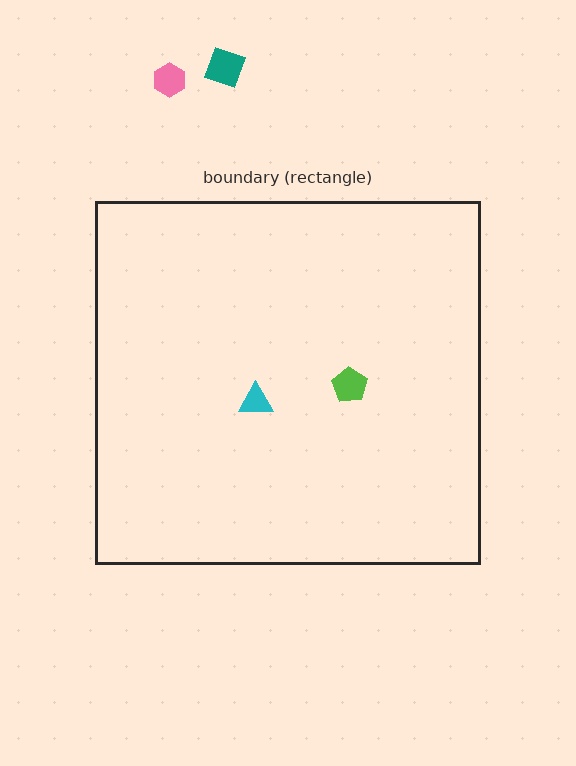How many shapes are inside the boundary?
2 inside, 2 outside.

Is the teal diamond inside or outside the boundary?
Outside.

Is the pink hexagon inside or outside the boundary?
Outside.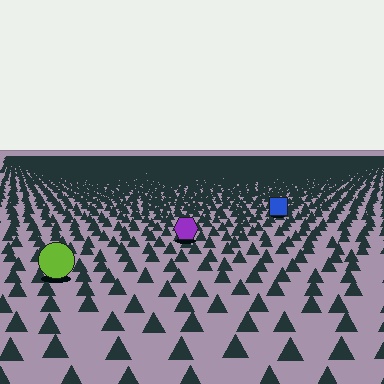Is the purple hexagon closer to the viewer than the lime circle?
No. The lime circle is closer — you can tell from the texture gradient: the ground texture is coarser near it.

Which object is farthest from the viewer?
The blue square is farthest from the viewer. It appears smaller and the ground texture around it is denser.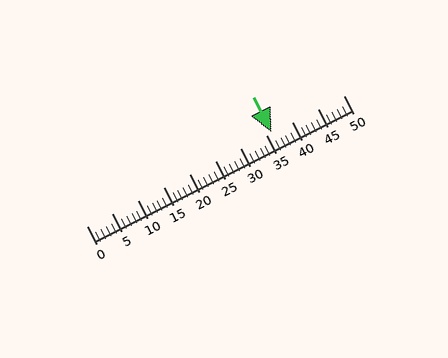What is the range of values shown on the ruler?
The ruler shows values from 0 to 50.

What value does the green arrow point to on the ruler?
The green arrow points to approximately 36.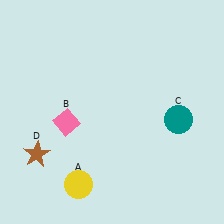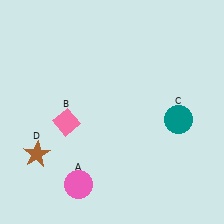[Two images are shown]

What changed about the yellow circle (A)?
In Image 1, A is yellow. In Image 2, it changed to pink.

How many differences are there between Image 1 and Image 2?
There is 1 difference between the two images.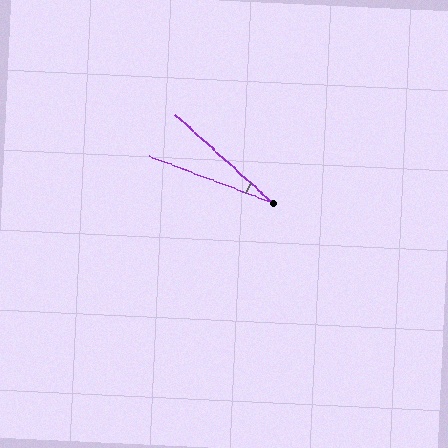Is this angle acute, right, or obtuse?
It is acute.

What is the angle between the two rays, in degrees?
Approximately 21 degrees.